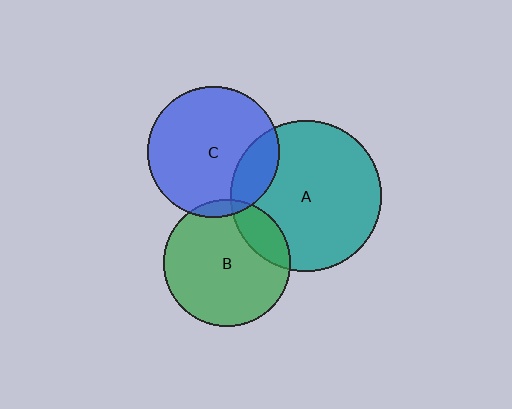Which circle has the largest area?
Circle A (teal).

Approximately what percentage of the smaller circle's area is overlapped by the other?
Approximately 5%.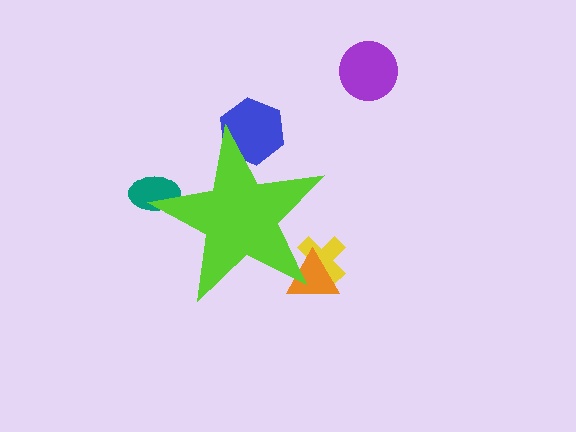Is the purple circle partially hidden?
No, the purple circle is fully visible.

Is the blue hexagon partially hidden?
Yes, the blue hexagon is partially hidden behind the lime star.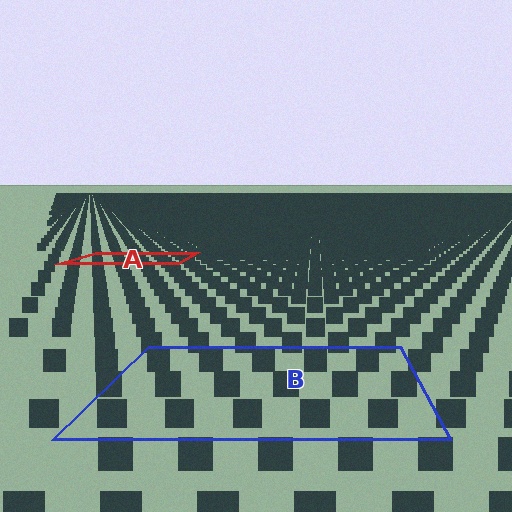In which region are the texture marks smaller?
The texture marks are smaller in region A, because it is farther away.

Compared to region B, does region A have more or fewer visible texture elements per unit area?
Region A has more texture elements per unit area — they are packed more densely because it is farther away.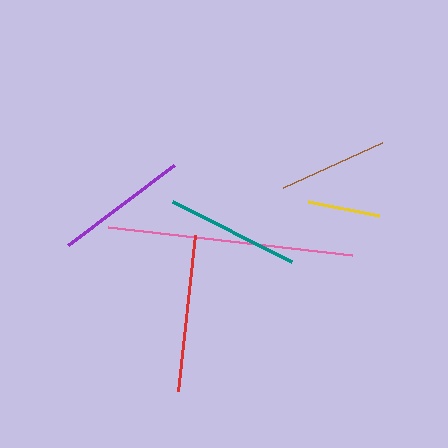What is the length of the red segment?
The red segment is approximately 157 pixels long.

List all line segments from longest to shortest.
From longest to shortest: pink, red, teal, purple, brown, yellow.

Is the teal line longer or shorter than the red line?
The red line is longer than the teal line.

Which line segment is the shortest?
The yellow line is the shortest at approximately 72 pixels.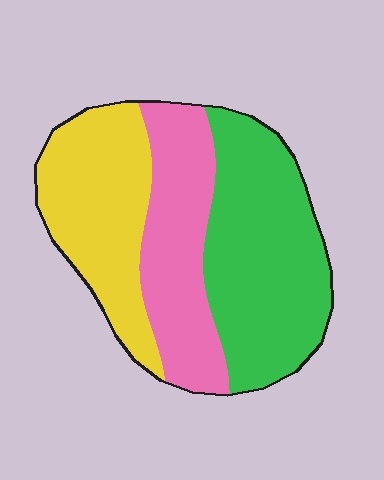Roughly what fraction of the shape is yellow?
Yellow covers around 30% of the shape.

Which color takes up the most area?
Green, at roughly 40%.